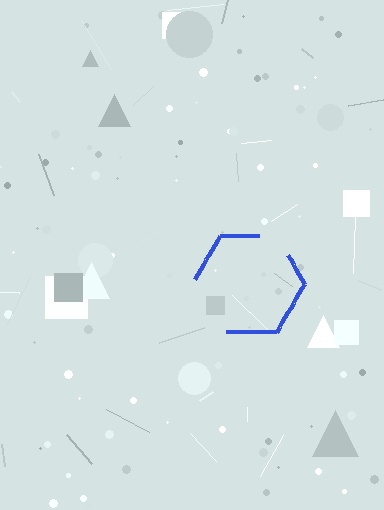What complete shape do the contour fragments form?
The contour fragments form a hexagon.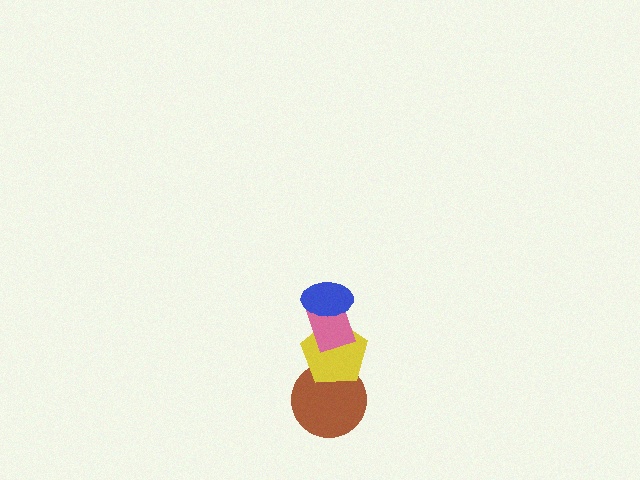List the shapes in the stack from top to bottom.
From top to bottom: the blue ellipse, the pink rectangle, the yellow pentagon, the brown circle.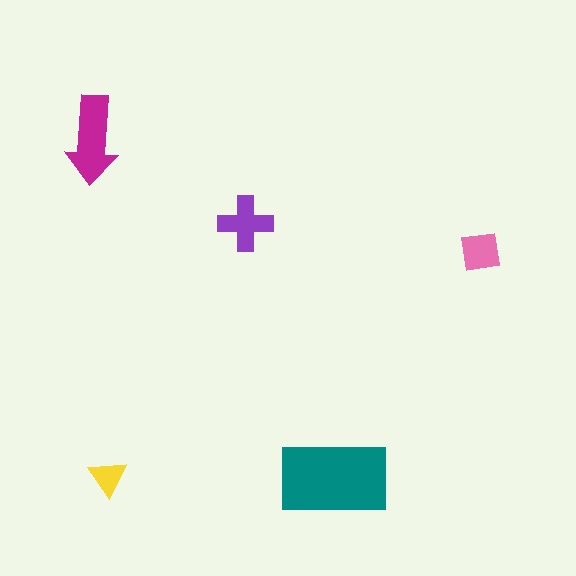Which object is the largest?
The teal rectangle.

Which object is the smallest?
The yellow triangle.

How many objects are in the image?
There are 5 objects in the image.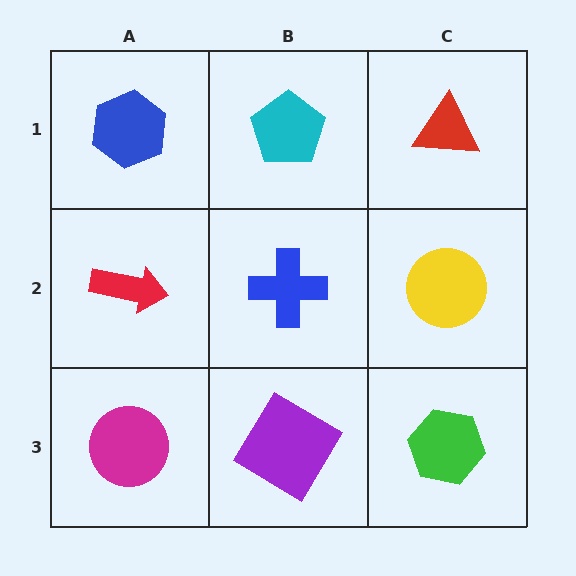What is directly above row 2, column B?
A cyan pentagon.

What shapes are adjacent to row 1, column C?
A yellow circle (row 2, column C), a cyan pentagon (row 1, column B).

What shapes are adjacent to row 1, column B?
A blue cross (row 2, column B), a blue hexagon (row 1, column A), a red triangle (row 1, column C).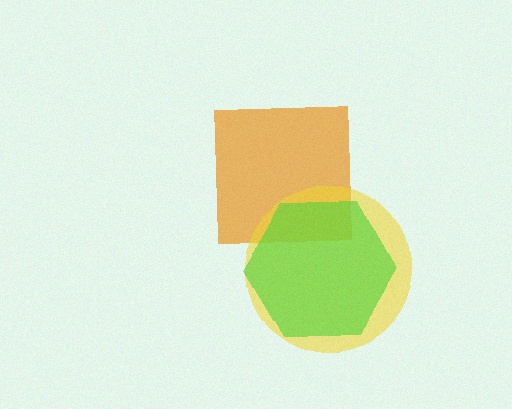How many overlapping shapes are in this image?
There are 3 overlapping shapes in the image.